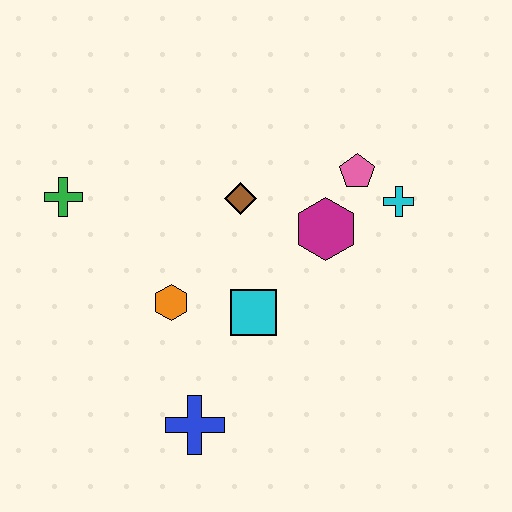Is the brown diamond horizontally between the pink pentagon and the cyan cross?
No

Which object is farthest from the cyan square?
The green cross is farthest from the cyan square.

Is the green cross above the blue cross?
Yes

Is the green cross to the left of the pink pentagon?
Yes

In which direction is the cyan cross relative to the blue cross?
The cyan cross is above the blue cross.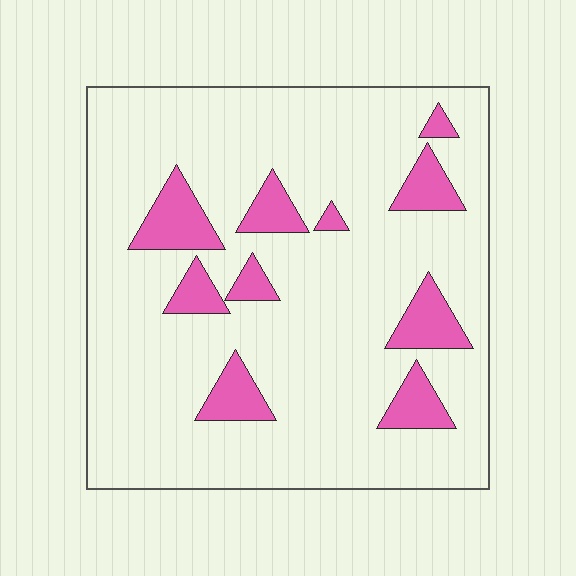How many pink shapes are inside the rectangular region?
10.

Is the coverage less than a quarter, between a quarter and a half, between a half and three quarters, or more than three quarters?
Less than a quarter.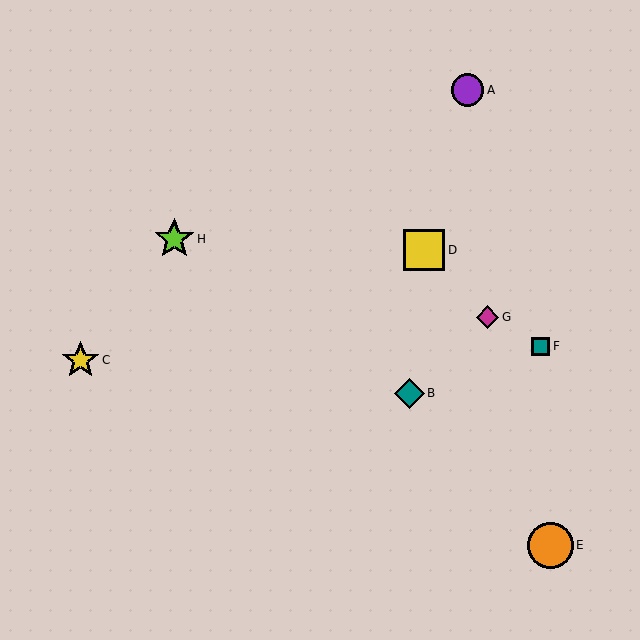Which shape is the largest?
The orange circle (labeled E) is the largest.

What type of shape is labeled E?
Shape E is an orange circle.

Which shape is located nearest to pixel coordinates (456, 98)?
The purple circle (labeled A) at (468, 90) is nearest to that location.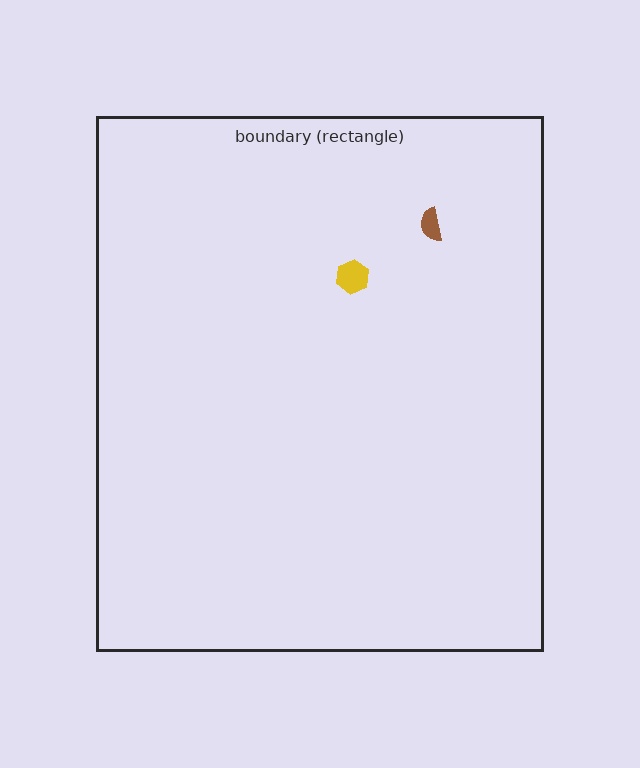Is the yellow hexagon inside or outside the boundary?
Inside.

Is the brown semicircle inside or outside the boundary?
Inside.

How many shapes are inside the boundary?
2 inside, 0 outside.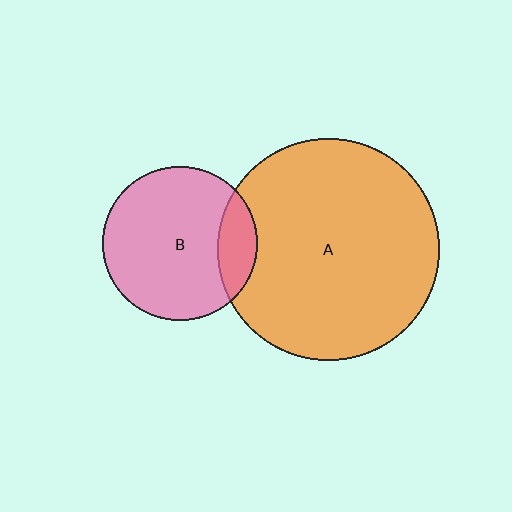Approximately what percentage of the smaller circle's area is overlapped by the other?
Approximately 15%.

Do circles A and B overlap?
Yes.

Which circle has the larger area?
Circle A (orange).